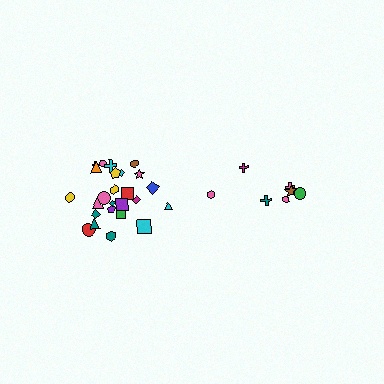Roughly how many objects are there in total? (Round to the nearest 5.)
Roughly 30 objects in total.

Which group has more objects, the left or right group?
The left group.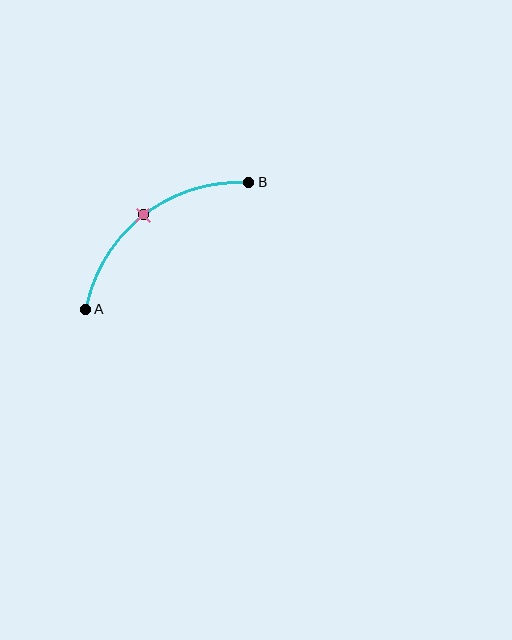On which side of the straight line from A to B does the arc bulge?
The arc bulges above and to the left of the straight line connecting A and B.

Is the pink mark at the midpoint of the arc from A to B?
Yes. The pink mark lies on the arc at equal arc-length from both A and B — it is the arc midpoint.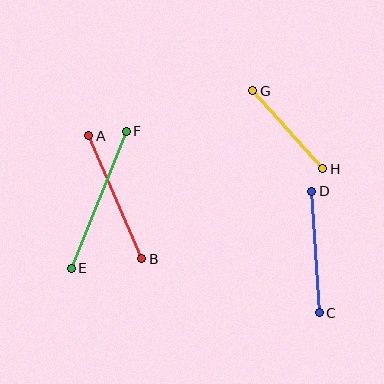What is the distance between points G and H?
The distance is approximately 105 pixels.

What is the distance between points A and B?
The distance is approximately 134 pixels.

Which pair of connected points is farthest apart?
Points E and F are farthest apart.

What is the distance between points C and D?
The distance is approximately 122 pixels.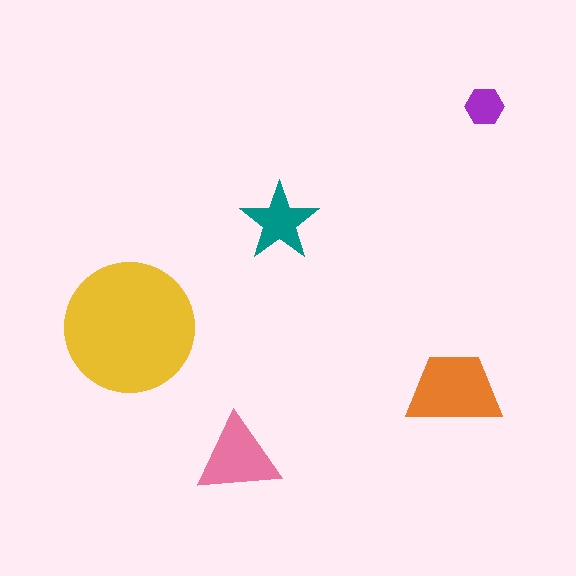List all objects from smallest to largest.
The purple hexagon, the teal star, the pink triangle, the orange trapezoid, the yellow circle.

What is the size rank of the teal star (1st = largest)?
4th.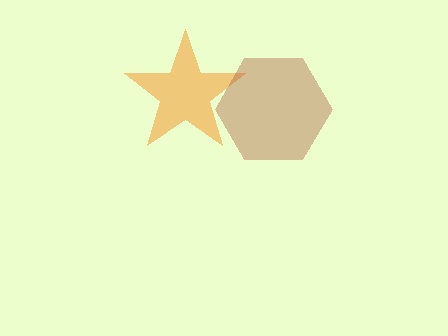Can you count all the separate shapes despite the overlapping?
Yes, there are 2 separate shapes.